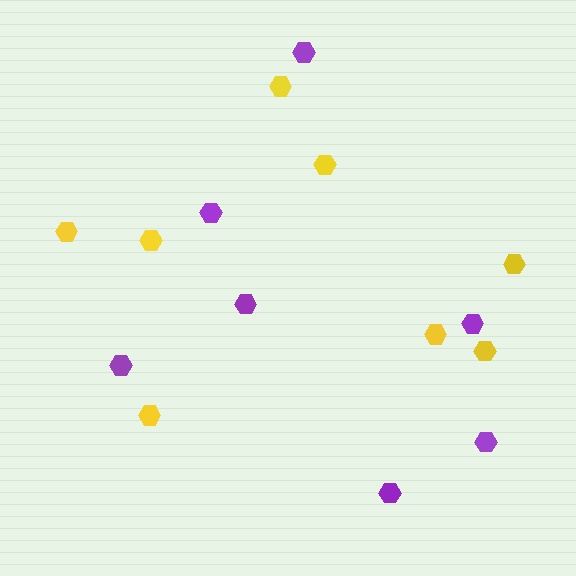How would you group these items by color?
There are 2 groups: one group of purple hexagons (7) and one group of yellow hexagons (8).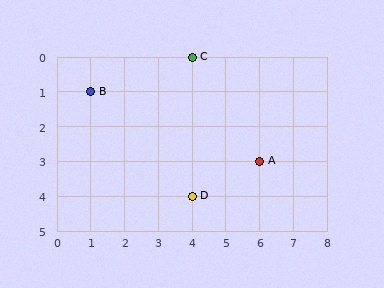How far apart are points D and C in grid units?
Points D and C are 4 rows apart.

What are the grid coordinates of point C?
Point C is at grid coordinates (4, 0).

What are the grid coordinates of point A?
Point A is at grid coordinates (6, 3).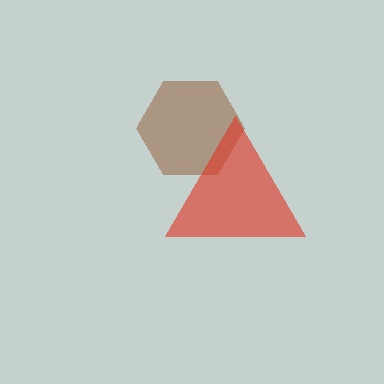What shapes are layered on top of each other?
The layered shapes are: a brown hexagon, a red triangle.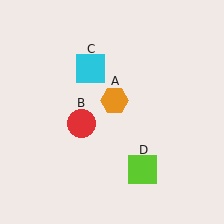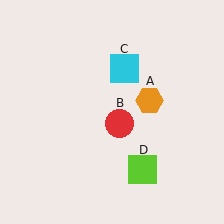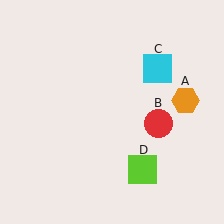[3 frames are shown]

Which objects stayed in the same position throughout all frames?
Lime square (object D) remained stationary.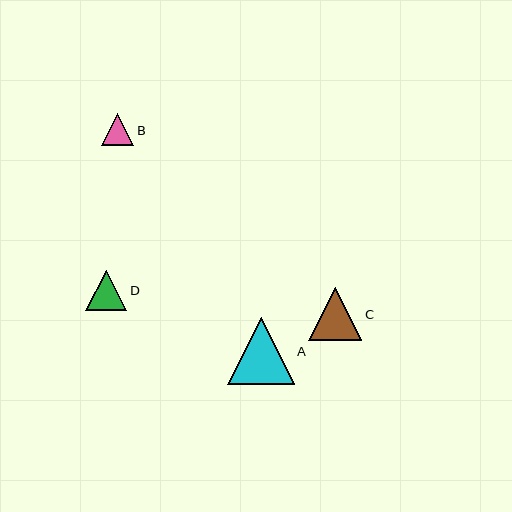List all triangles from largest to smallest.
From largest to smallest: A, C, D, B.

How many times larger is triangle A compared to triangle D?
Triangle A is approximately 1.6 times the size of triangle D.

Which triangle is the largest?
Triangle A is the largest with a size of approximately 67 pixels.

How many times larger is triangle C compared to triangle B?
Triangle C is approximately 1.7 times the size of triangle B.